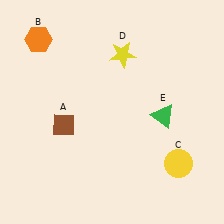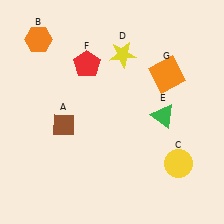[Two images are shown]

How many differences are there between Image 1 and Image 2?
There are 2 differences between the two images.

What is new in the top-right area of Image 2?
An orange square (G) was added in the top-right area of Image 2.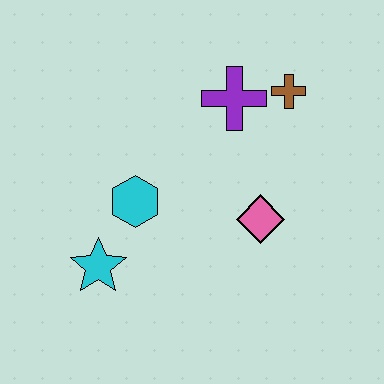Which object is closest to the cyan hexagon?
The cyan star is closest to the cyan hexagon.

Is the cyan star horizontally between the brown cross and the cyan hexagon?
No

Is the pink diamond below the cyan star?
No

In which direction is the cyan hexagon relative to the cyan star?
The cyan hexagon is above the cyan star.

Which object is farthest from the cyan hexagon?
The brown cross is farthest from the cyan hexagon.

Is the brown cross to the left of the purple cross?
No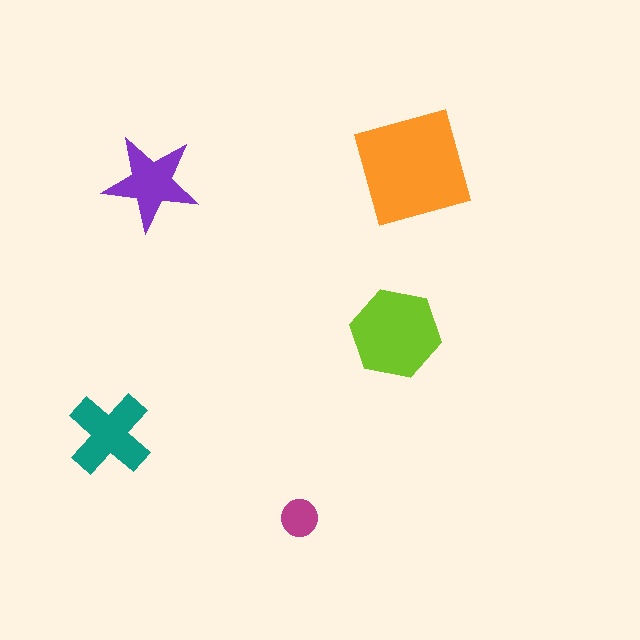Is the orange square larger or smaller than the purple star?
Larger.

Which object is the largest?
The orange square.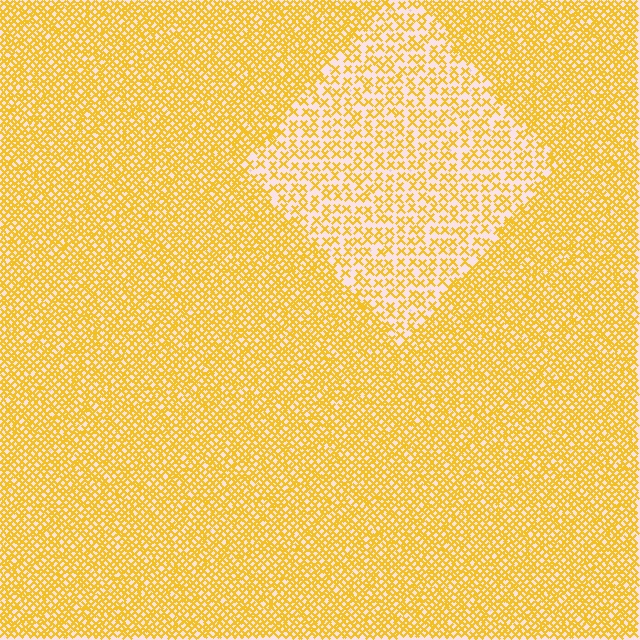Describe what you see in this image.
The image contains small yellow elements arranged at two different densities. A diamond-shaped region is visible where the elements are less densely packed than the surrounding area.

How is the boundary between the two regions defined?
The boundary is defined by a change in element density (approximately 2.1x ratio). All elements are the same color, size, and shape.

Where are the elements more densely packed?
The elements are more densely packed outside the diamond boundary.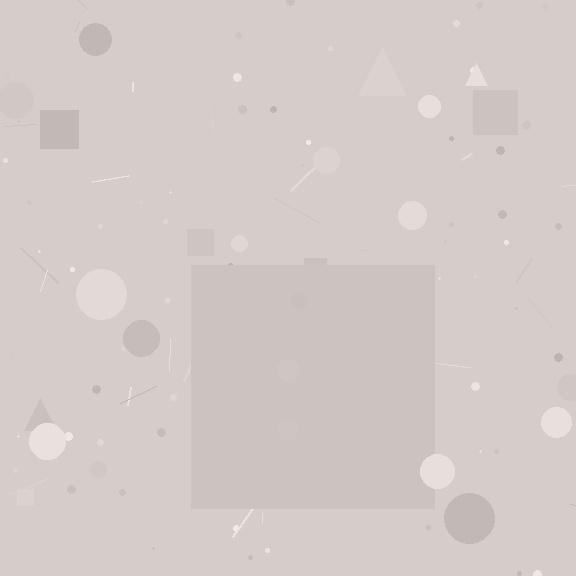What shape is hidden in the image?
A square is hidden in the image.